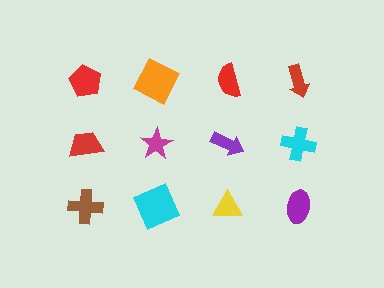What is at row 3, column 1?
A brown cross.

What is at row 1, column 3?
A red semicircle.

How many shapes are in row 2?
4 shapes.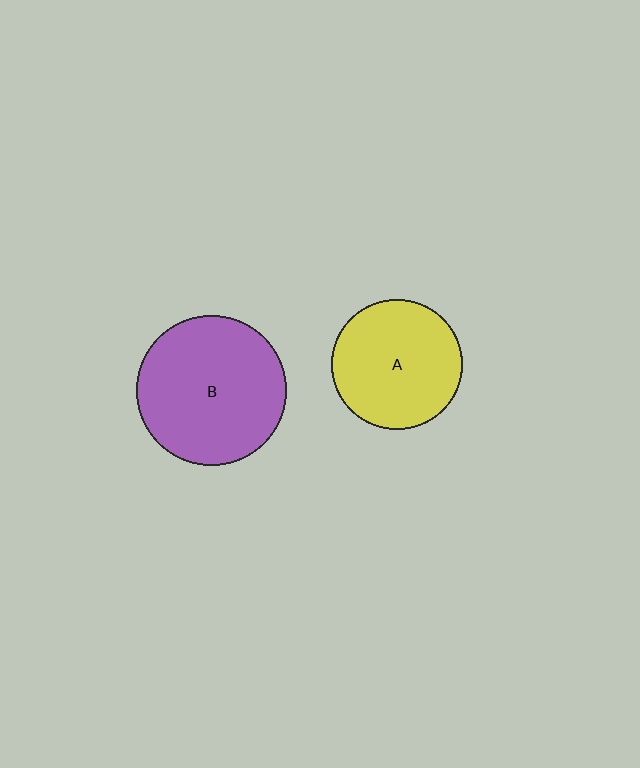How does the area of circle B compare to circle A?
Approximately 1.3 times.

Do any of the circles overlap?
No, none of the circles overlap.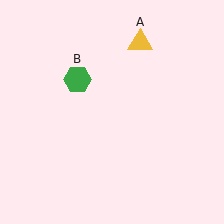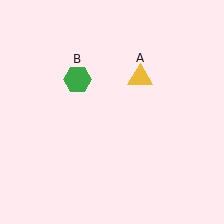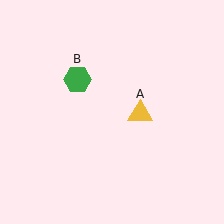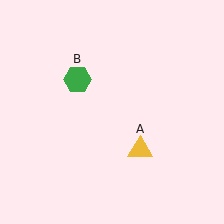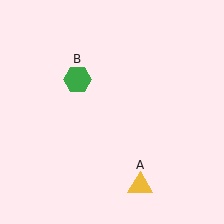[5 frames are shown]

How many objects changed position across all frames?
1 object changed position: yellow triangle (object A).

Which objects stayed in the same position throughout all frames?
Green hexagon (object B) remained stationary.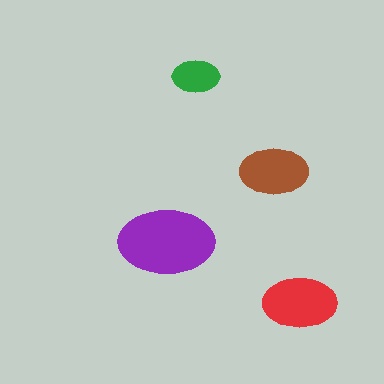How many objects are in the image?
There are 4 objects in the image.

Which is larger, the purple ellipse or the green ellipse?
The purple one.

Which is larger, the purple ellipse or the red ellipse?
The purple one.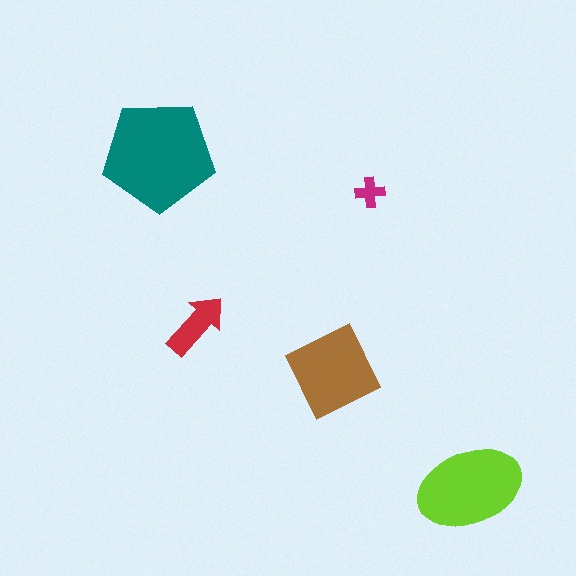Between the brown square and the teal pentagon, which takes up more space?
The teal pentagon.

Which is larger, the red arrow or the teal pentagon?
The teal pentagon.